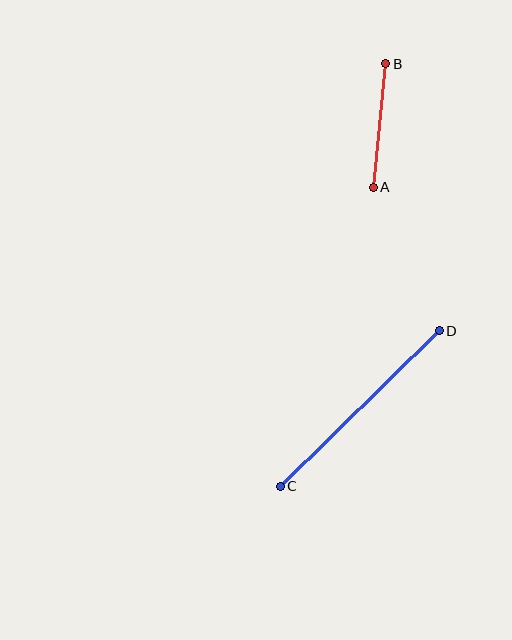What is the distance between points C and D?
The distance is approximately 223 pixels.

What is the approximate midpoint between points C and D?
The midpoint is at approximately (360, 409) pixels.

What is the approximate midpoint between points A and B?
The midpoint is at approximately (379, 125) pixels.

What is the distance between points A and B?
The distance is approximately 124 pixels.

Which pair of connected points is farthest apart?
Points C and D are farthest apart.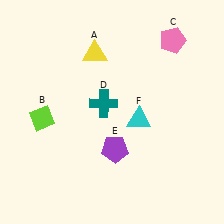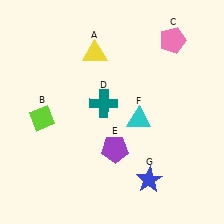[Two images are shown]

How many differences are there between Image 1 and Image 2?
There is 1 difference between the two images.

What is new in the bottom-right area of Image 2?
A blue star (G) was added in the bottom-right area of Image 2.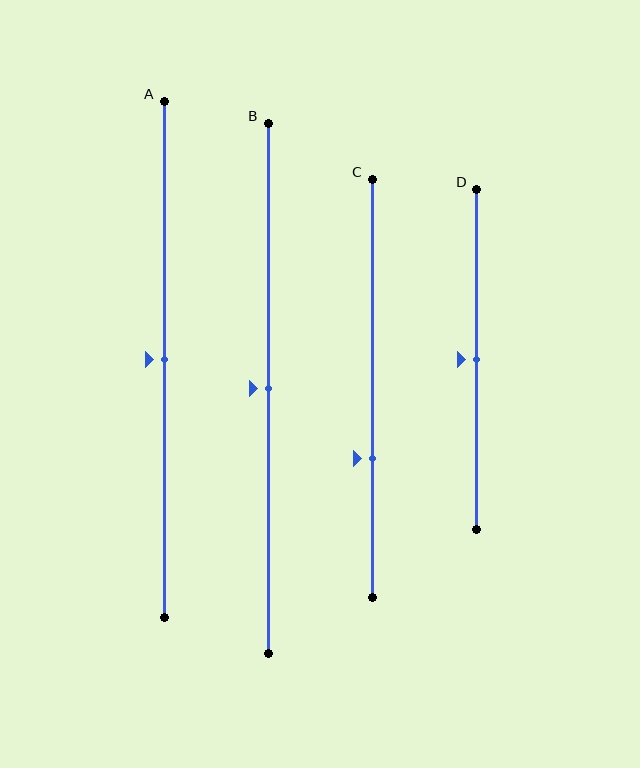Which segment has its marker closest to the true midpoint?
Segment A has its marker closest to the true midpoint.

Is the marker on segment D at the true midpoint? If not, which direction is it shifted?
Yes, the marker on segment D is at the true midpoint.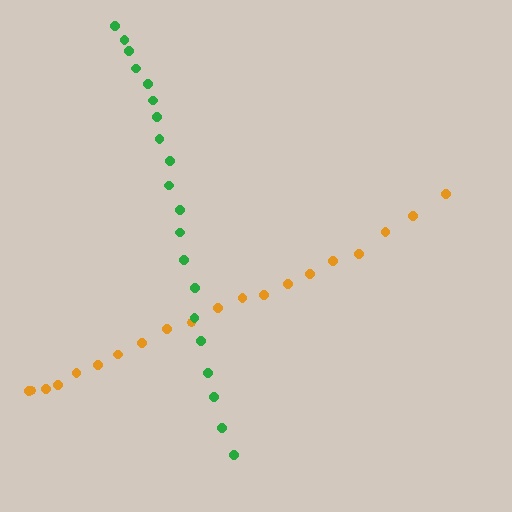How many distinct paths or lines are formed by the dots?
There are 2 distinct paths.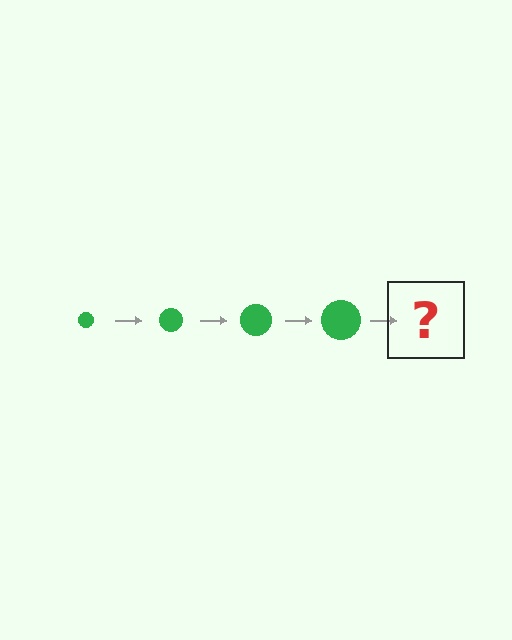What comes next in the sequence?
The next element should be a green circle, larger than the previous one.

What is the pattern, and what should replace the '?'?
The pattern is that the circle gets progressively larger each step. The '?' should be a green circle, larger than the previous one.